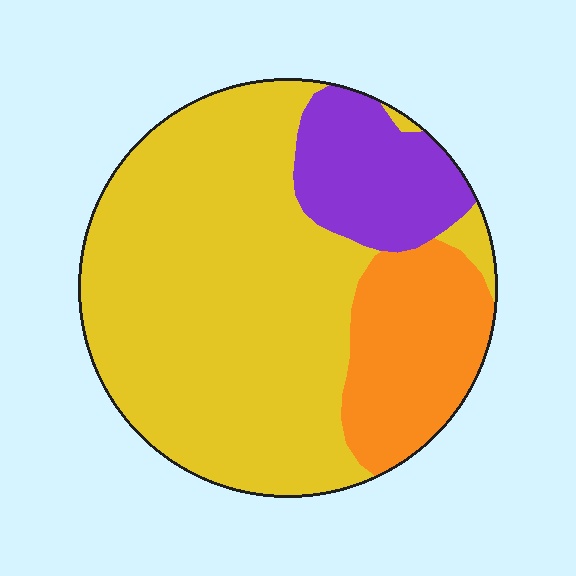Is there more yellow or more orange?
Yellow.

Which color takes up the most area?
Yellow, at roughly 65%.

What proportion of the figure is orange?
Orange takes up about one fifth (1/5) of the figure.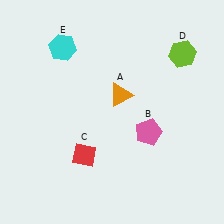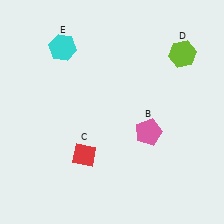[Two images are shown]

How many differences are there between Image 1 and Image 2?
There is 1 difference between the two images.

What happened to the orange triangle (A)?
The orange triangle (A) was removed in Image 2. It was in the top-right area of Image 1.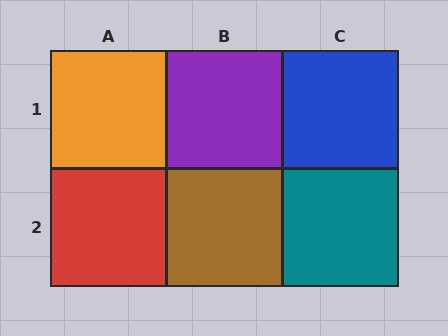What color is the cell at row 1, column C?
Blue.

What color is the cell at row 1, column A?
Orange.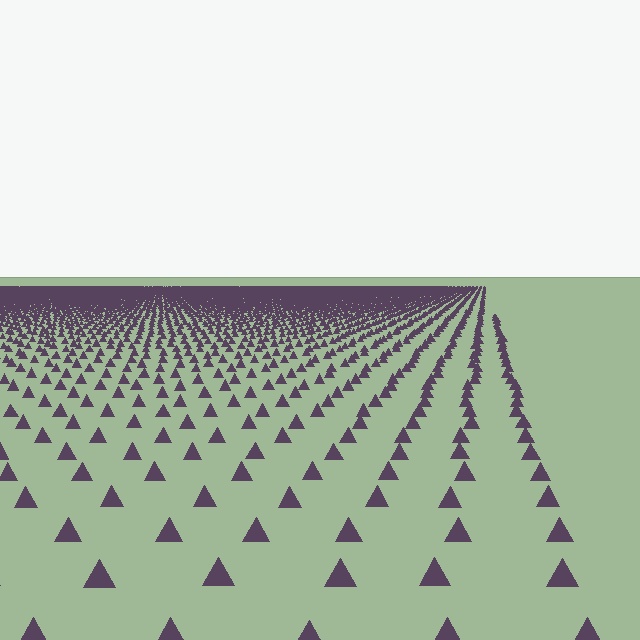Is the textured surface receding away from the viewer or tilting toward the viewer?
The surface is receding away from the viewer. Texture elements get smaller and denser toward the top.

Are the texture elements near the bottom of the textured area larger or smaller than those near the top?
Larger. Near the bottom, elements are closer to the viewer and appear at a bigger on-screen size.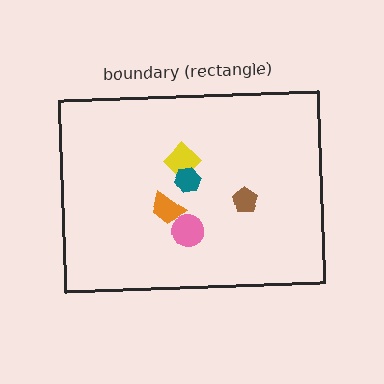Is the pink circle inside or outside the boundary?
Inside.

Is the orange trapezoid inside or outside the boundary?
Inside.